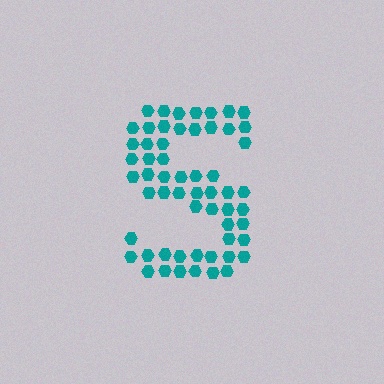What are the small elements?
The small elements are hexagons.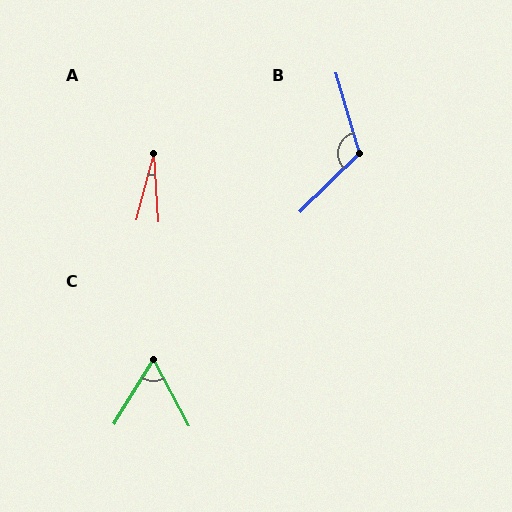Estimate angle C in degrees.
Approximately 60 degrees.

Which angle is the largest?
B, at approximately 118 degrees.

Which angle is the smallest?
A, at approximately 19 degrees.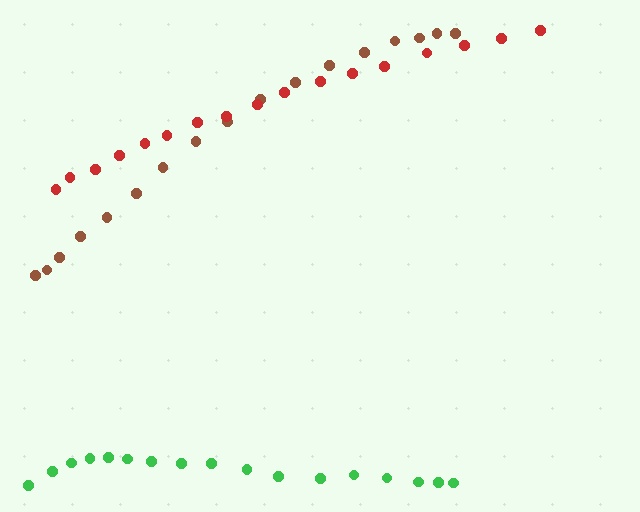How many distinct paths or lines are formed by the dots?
There are 3 distinct paths.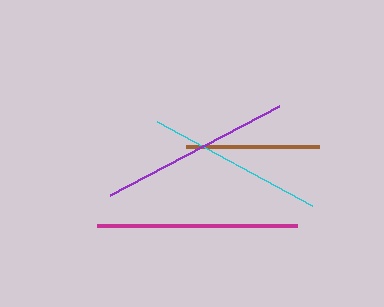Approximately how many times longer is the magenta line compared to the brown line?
The magenta line is approximately 1.5 times the length of the brown line.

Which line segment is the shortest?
The brown line is the shortest at approximately 133 pixels.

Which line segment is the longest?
The magenta line is the longest at approximately 200 pixels.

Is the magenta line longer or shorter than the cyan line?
The magenta line is longer than the cyan line.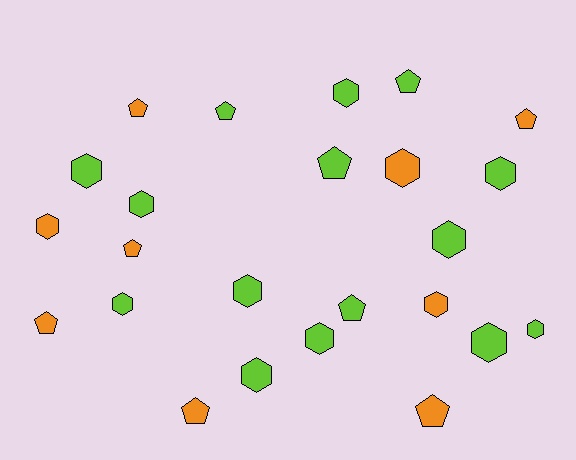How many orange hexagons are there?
There are 3 orange hexagons.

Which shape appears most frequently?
Hexagon, with 14 objects.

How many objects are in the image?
There are 24 objects.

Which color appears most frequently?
Lime, with 15 objects.